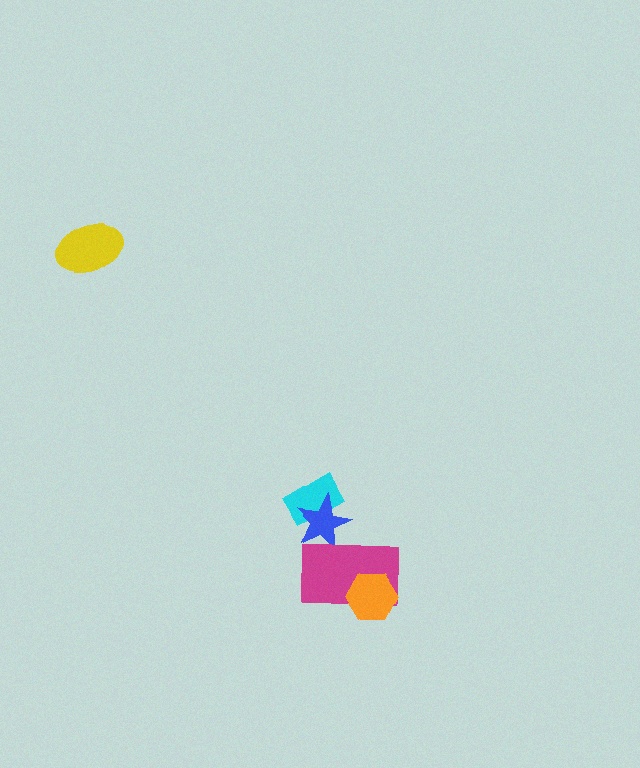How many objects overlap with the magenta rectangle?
2 objects overlap with the magenta rectangle.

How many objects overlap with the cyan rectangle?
1 object overlaps with the cyan rectangle.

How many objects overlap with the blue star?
2 objects overlap with the blue star.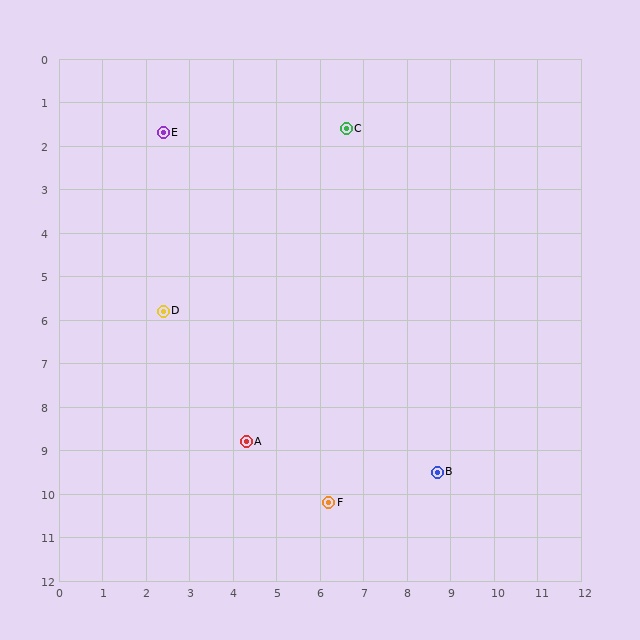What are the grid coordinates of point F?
Point F is at approximately (6.2, 10.2).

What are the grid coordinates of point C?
Point C is at approximately (6.6, 1.6).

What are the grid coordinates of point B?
Point B is at approximately (8.7, 9.5).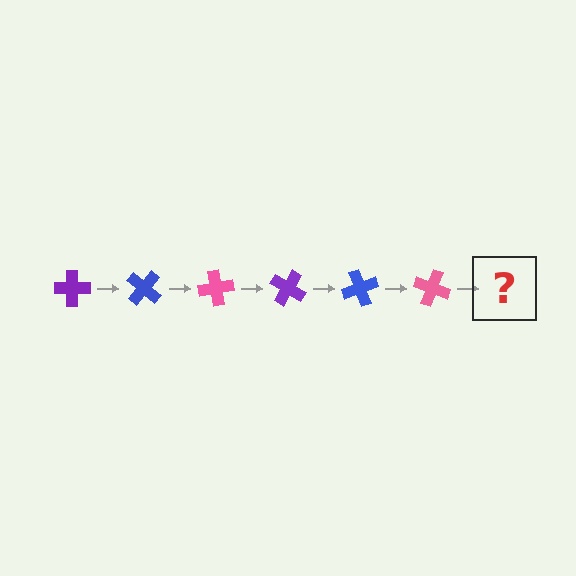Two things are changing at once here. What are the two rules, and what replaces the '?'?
The two rules are that it rotates 40 degrees each step and the color cycles through purple, blue, and pink. The '?' should be a purple cross, rotated 240 degrees from the start.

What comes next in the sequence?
The next element should be a purple cross, rotated 240 degrees from the start.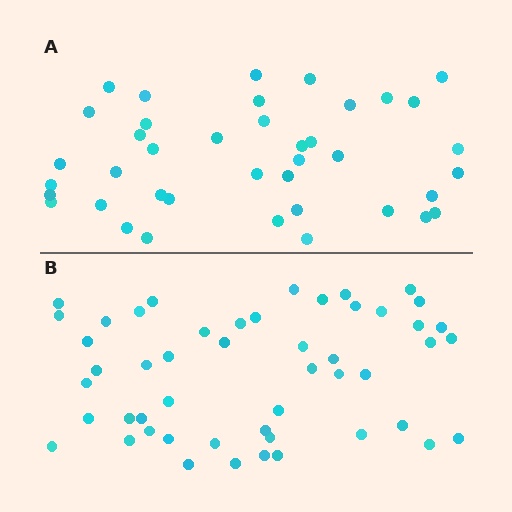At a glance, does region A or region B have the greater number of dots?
Region B (the bottom region) has more dots.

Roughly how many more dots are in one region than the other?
Region B has roughly 10 or so more dots than region A.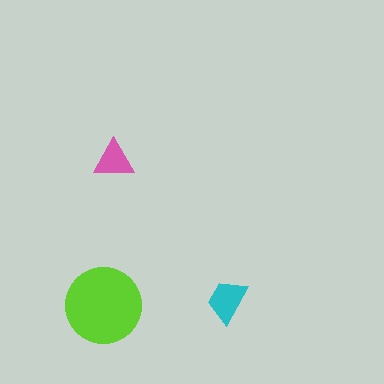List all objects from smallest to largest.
The pink triangle, the cyan trapezoid, the lime circle.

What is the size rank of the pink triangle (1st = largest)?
3rd.